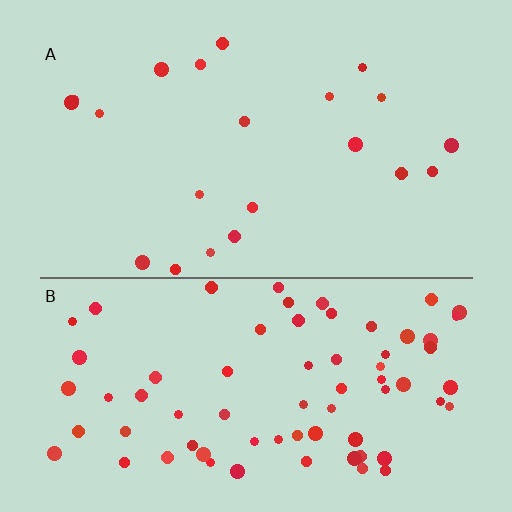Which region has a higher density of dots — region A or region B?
B (the bottom).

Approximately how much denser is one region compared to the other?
Approximately 3.5× — region B over region A.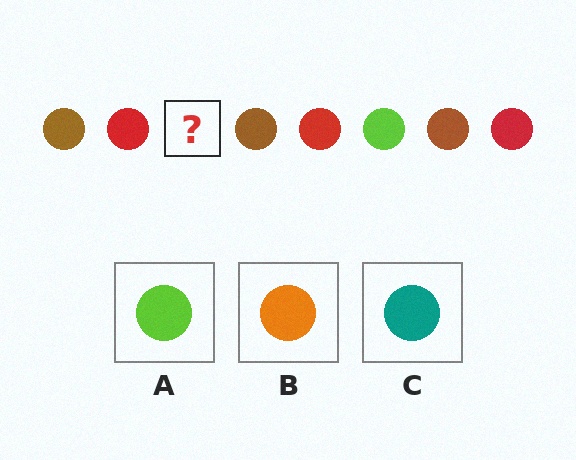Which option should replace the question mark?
Option A.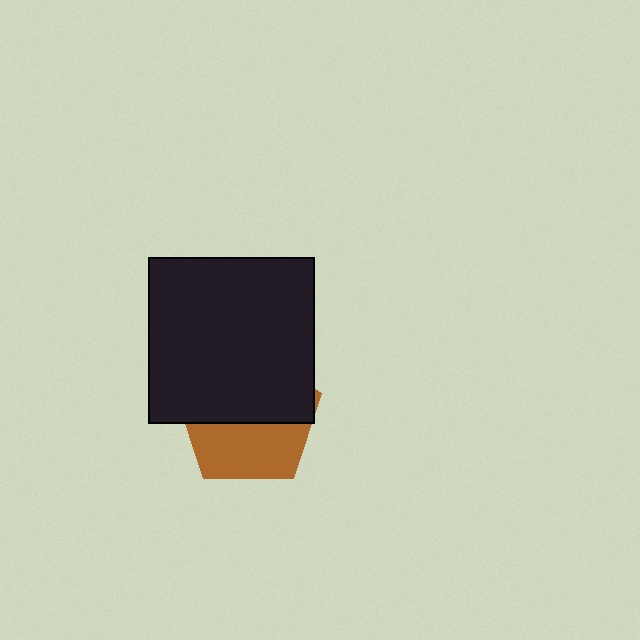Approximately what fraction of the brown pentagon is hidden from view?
Roughly 56% of the brown pentagon is hidden behind the black square.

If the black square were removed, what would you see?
You would see the complete brown pentagon.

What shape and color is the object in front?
The object in front is a black square.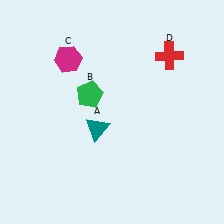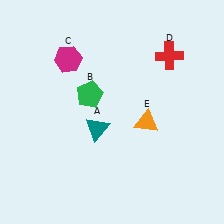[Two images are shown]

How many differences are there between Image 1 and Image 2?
There is 1 difference between the two images.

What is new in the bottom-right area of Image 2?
An orange triangle (E) was added in the bottom-right area of Image 2.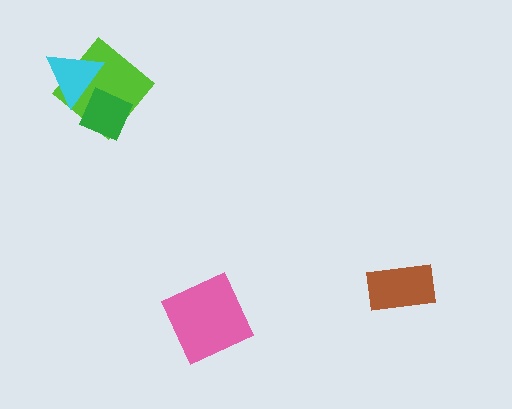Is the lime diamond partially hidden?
Yes, it is partially covered by another shape.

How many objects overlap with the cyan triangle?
2 objects overlap with the cyan triangle.